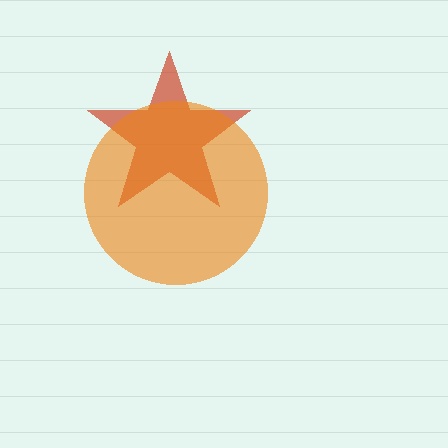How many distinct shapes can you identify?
There are 2 distinct shapes: a red star, an orange circle.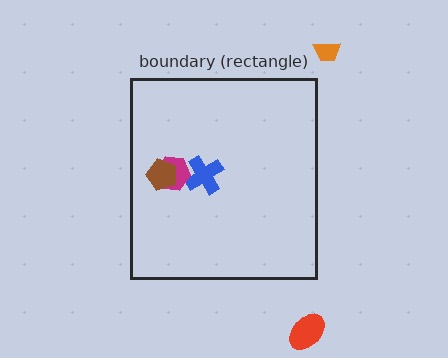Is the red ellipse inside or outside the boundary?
Outside.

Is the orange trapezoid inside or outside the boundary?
Outside.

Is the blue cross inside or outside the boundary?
Inside.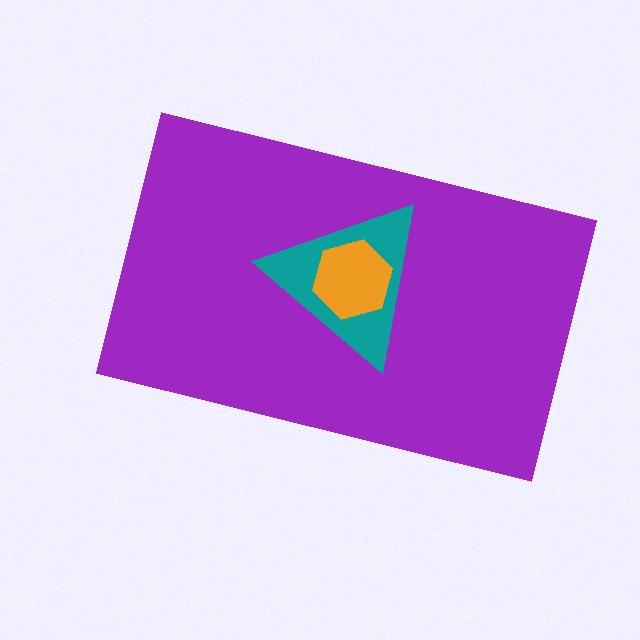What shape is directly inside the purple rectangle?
The teal triangle.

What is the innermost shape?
The orange hexagon.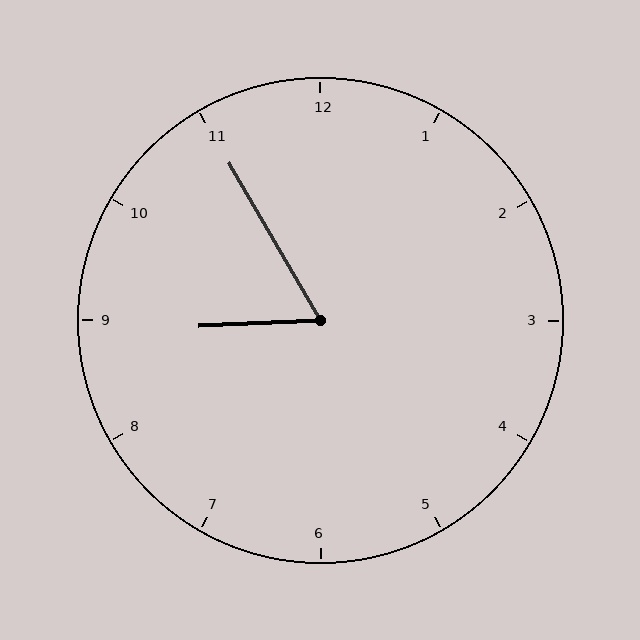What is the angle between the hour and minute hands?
Approximately 62 degrees.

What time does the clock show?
8:55.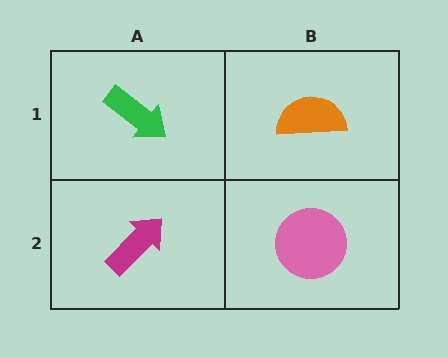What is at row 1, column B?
An orange semicircle.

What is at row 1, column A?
A green arrow.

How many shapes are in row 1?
2 shapes.